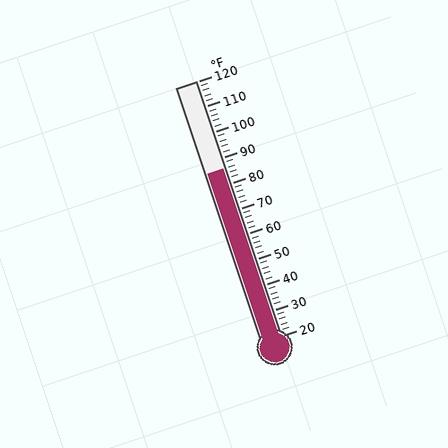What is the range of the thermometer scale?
The thermometer scale ranges from 20°F to 120°F.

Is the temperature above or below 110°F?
The temperature is below 110°F.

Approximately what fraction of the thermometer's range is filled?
The thermometer is filled to approximately 65% of its range.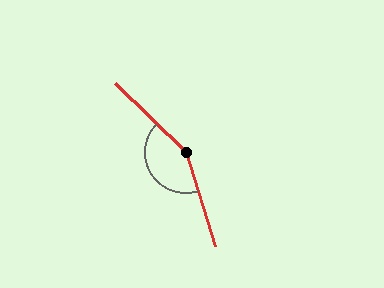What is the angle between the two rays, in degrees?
Approximately 152 degrees.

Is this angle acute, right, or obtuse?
It is obtuse.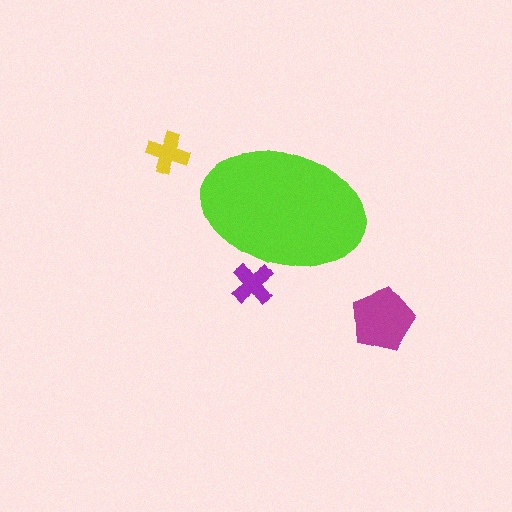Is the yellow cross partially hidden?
No, the yellow cross is fully visible.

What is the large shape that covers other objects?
A lime ellipse.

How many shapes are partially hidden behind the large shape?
1 shape is partially hidden.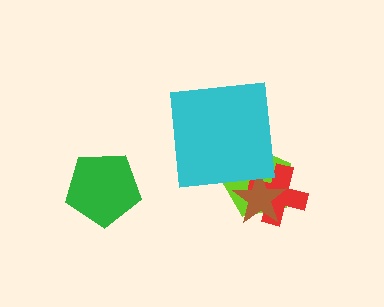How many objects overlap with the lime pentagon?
3 objects overlap with the lime pentagon.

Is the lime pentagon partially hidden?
Yes, it is partially covered by another shape.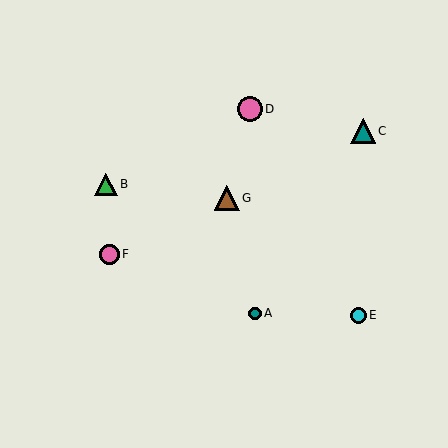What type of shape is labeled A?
Shape A is a teal circle.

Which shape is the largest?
The brown triangle (labeled G) is the largest.